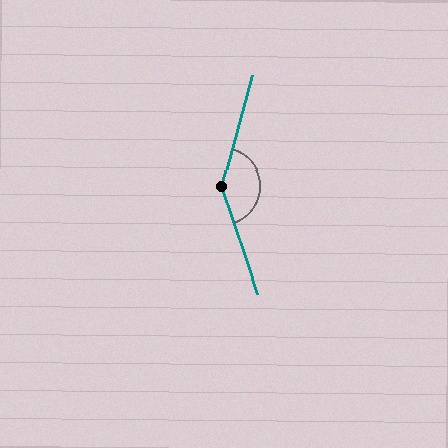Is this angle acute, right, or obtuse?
It is obtuse.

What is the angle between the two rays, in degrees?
Approximately 145 degrees.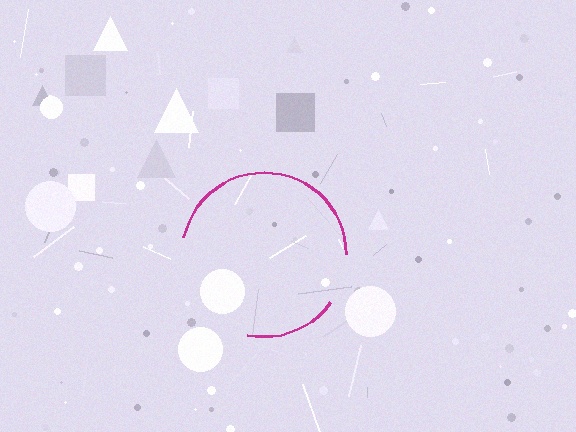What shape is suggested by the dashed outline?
The dashed outline suggests a circle.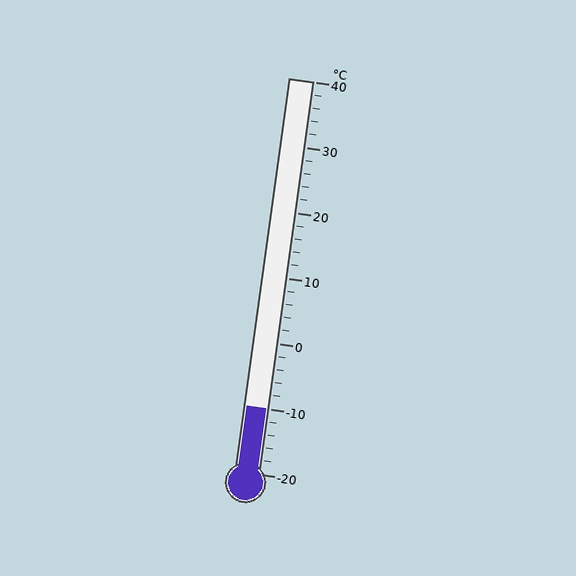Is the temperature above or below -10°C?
The temperature is at -10°C.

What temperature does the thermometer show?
The thermometer shows approximately -10°C.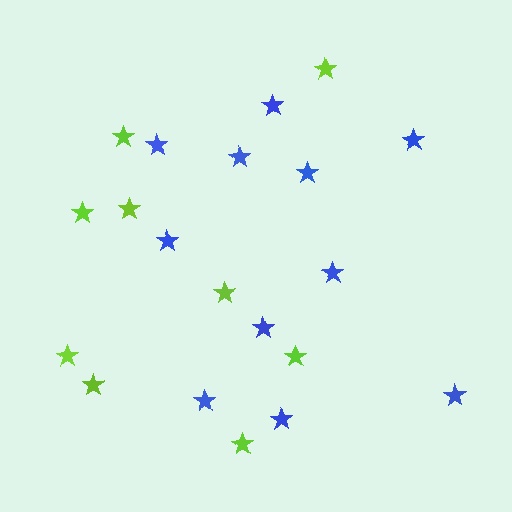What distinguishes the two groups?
There are 2 groups: one group of blue stars (11) and one group of lime stars (9).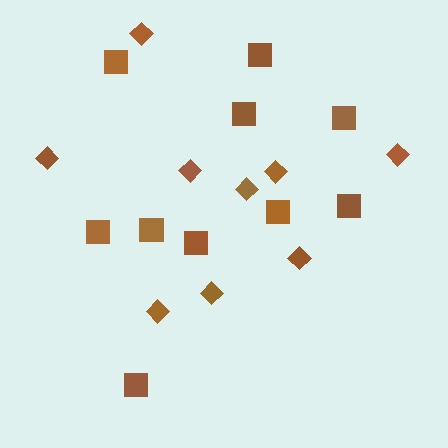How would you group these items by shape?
There are 2 groups: one group of diamonds (9) and one group of squares (10).